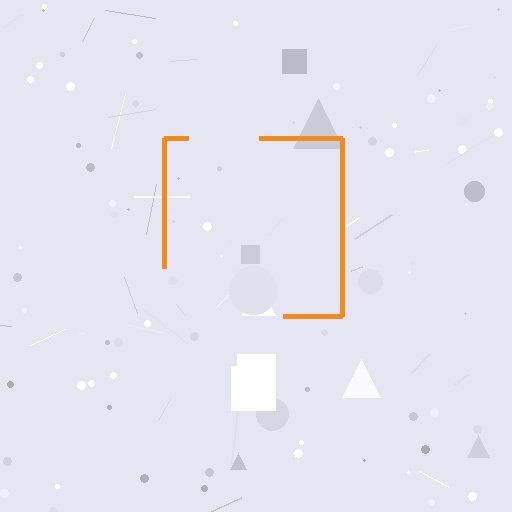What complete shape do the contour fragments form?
The contour fragments form a square.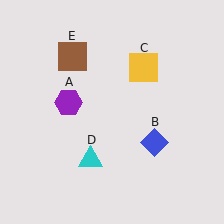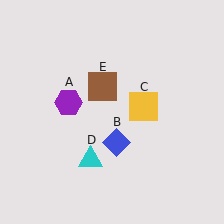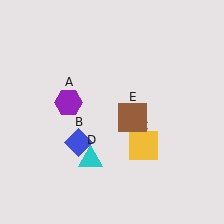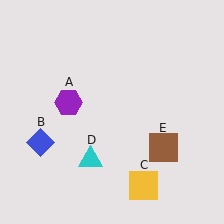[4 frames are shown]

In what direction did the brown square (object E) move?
The brown square (object E) moved down and to the right.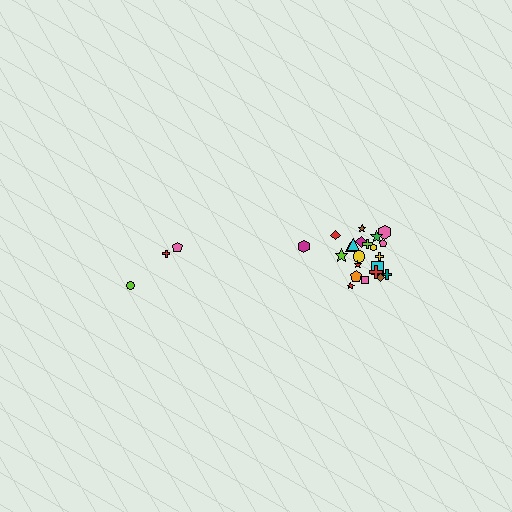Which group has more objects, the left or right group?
The right group.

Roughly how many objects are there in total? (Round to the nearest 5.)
Roughly 25 objects in total.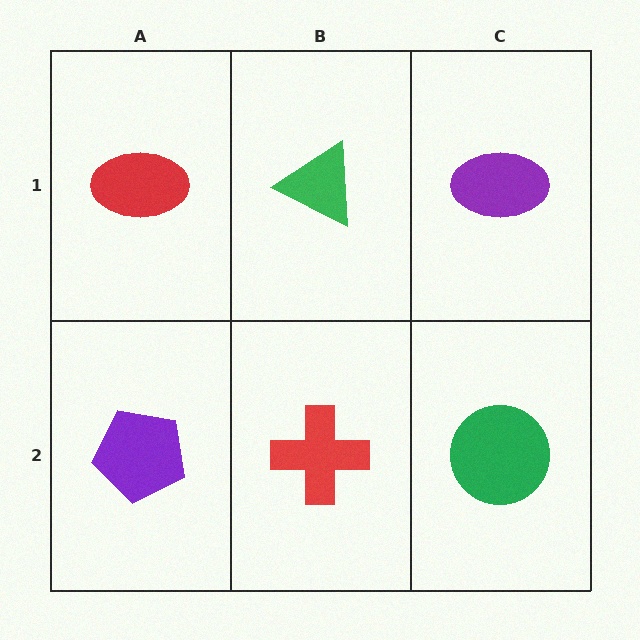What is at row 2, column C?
A green circle.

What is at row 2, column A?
A purple pentagon.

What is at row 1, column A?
A red ellipse.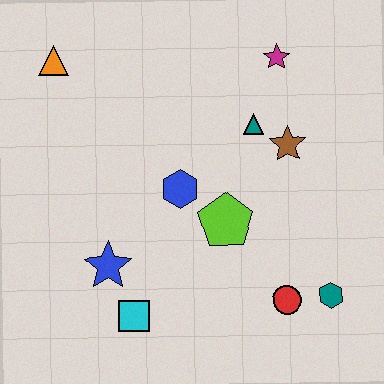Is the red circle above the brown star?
No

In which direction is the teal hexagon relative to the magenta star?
The teal hexagon is below the magenta star.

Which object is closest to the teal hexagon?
The red circle is closest to the teal hexagon.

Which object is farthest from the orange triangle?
The teal hexagon is farthest from the orange triangle.